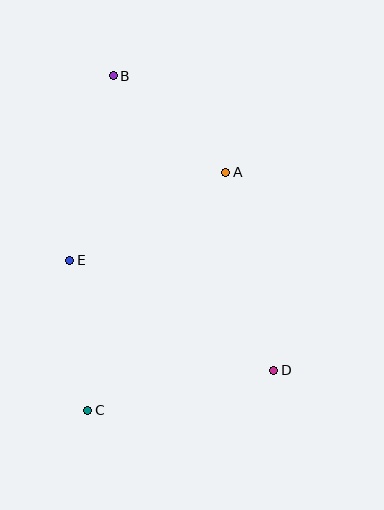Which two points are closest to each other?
Points A and B are closest to each other.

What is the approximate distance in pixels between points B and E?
The distance between B and E is approximately 189 pixels.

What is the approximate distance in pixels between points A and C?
The distance between A and C is approximately 275 pixels.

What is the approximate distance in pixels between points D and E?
The distance between D and E is approximately 231 pixels.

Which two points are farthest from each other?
Points B and C are farthest from each other.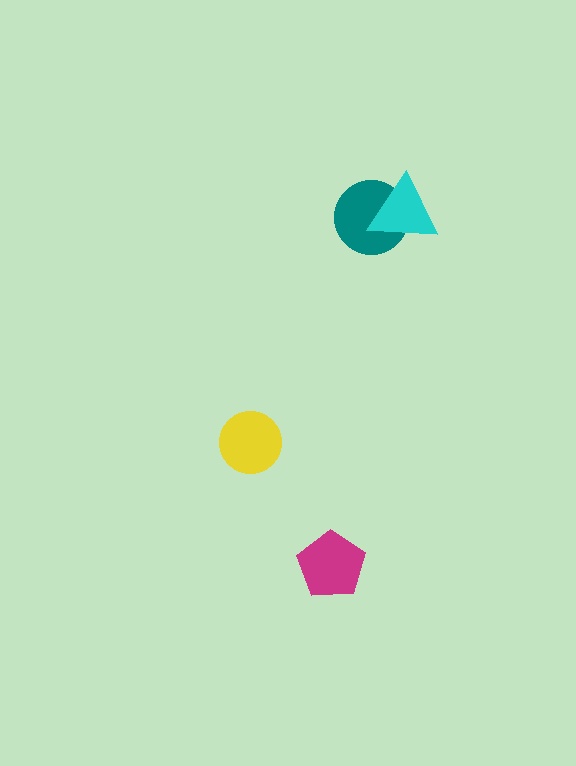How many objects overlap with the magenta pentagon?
0 objects overlap with the magenta pentagon.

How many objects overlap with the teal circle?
1 object overlaps with the teal circle.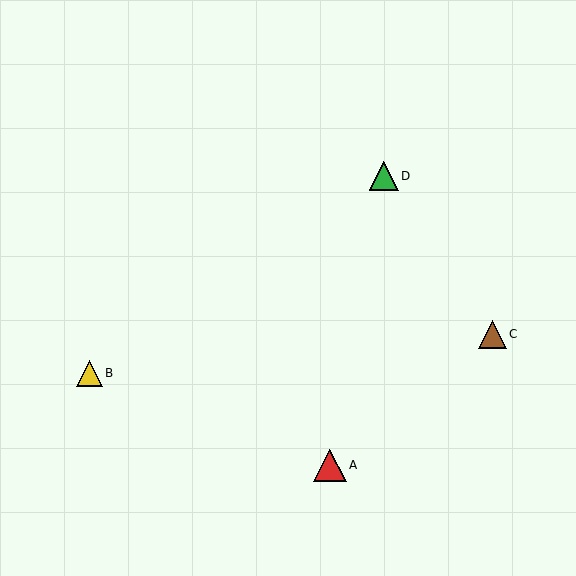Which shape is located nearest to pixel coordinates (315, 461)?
The red triangle (labeled A) at (330, 465) is nearest to that location.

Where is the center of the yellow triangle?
The center of the yellow triangle is at (90, 373).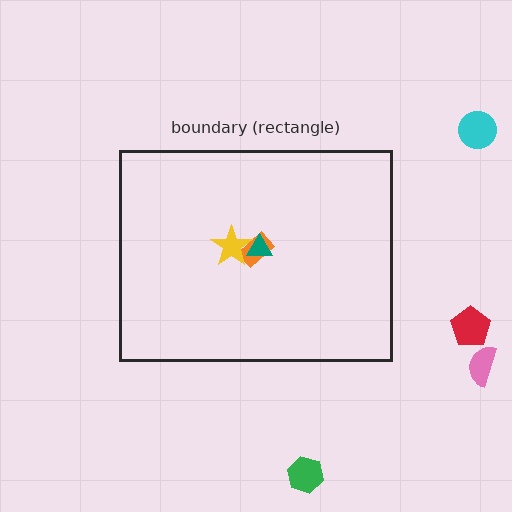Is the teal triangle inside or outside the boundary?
Inside.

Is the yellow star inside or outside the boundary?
Inside.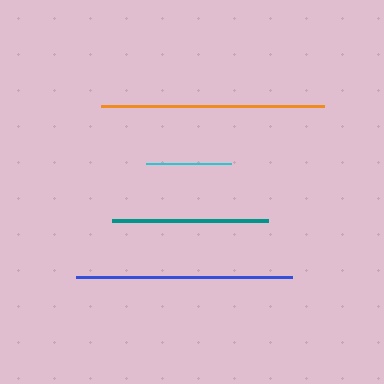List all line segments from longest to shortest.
From longest to shortest: orange, blue, teal, cyan.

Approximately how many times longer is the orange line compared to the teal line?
The orange line is approximately 1.4 times the length of the teal line.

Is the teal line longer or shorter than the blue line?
The blue line is longer than the teal line.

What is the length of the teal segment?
The teal segment is approximately 156 pixels long.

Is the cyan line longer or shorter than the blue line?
The blue line is longer than the cyan line.